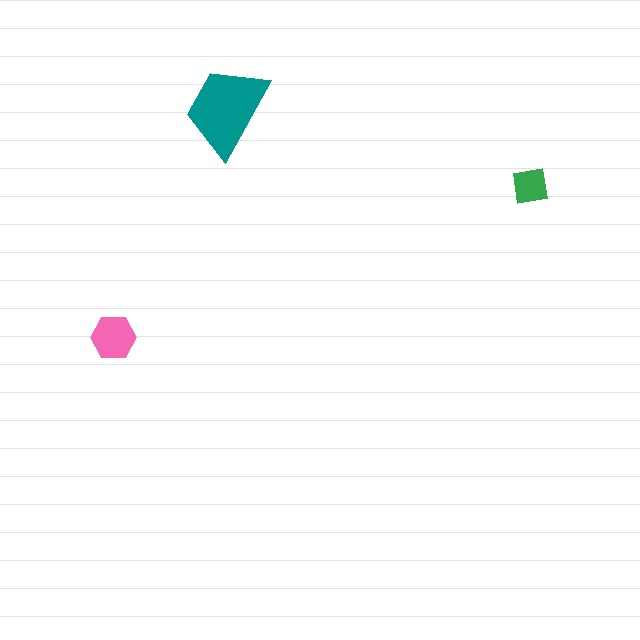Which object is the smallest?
The green square.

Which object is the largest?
The teal trapezoid.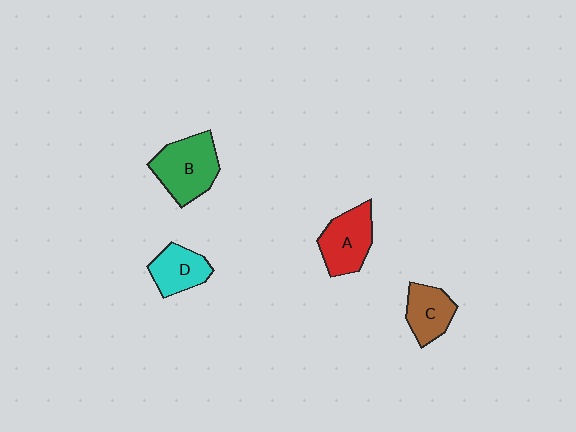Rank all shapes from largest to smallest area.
From largest to smallest: B (green), A (red), D (cyan), C (brown).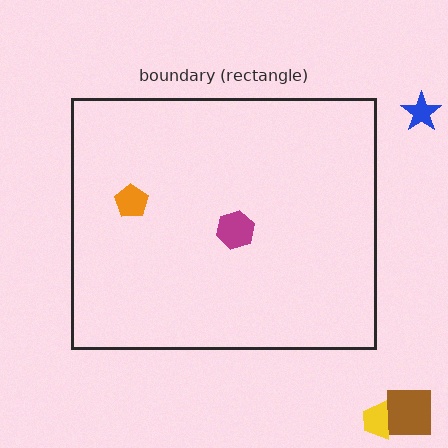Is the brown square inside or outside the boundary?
Outside.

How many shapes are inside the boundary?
2 inside, 3 outside.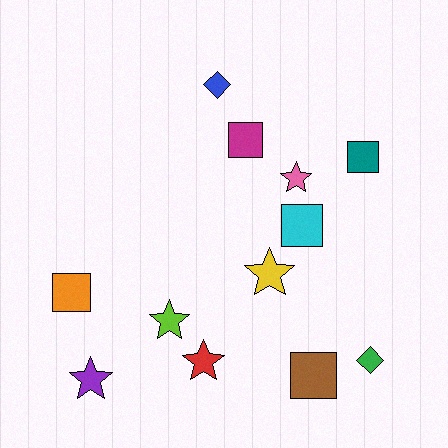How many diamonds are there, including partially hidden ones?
There are 2 diamonds.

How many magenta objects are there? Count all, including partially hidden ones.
There is 1 magenta object.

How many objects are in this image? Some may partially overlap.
There are 12 objects.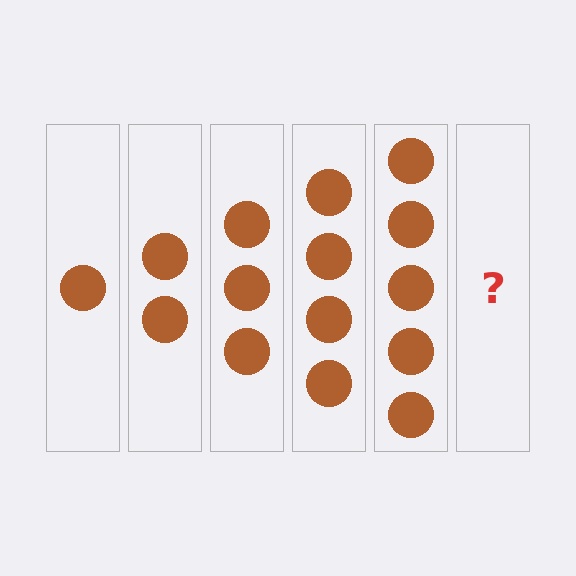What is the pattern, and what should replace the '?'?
The pattern is that each step adds one more circle. The '?' should be 6 circles.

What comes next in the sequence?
The next element should be 6 circles.